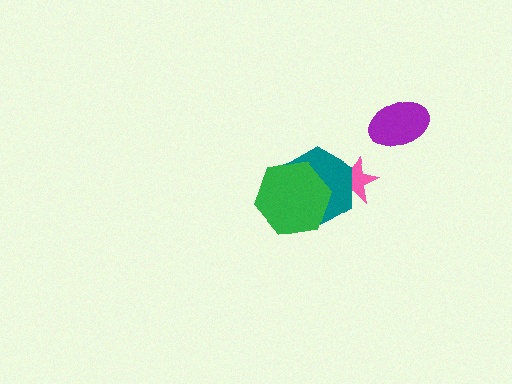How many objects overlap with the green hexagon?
1 object overlaps with the green hexagon.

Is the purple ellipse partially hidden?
No, no other shape covers it.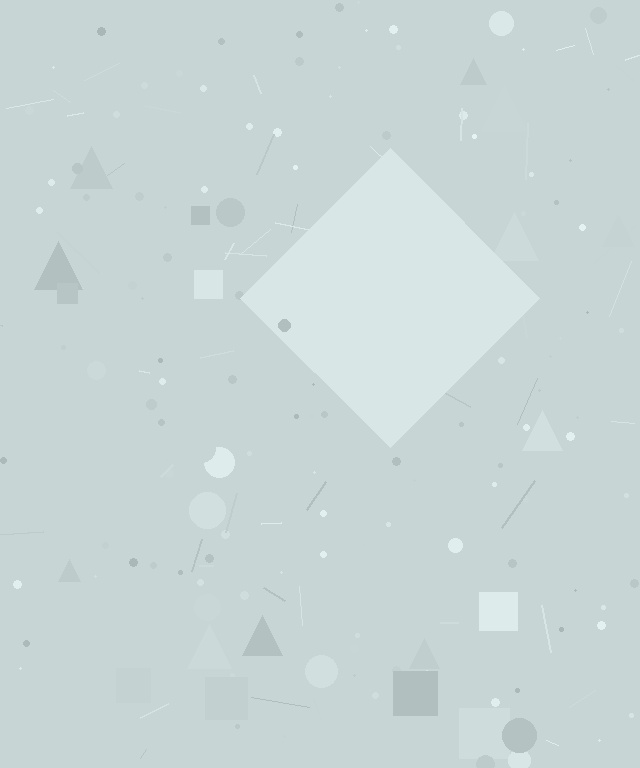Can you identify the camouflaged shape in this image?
The camouflaged shape is a diamond.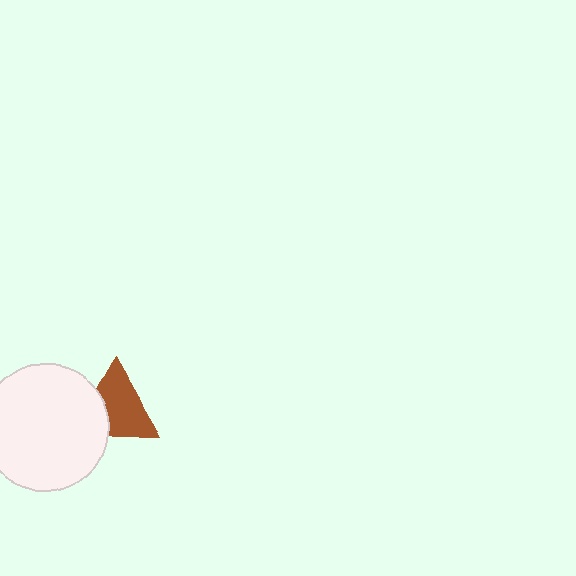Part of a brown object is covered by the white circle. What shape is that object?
It is a triangle.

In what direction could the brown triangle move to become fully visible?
The brown triangle could move right. That would shift it out from behind the white circle entirely.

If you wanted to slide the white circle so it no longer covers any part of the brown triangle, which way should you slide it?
Slide it left — that is the most direct way to separate the two shapes.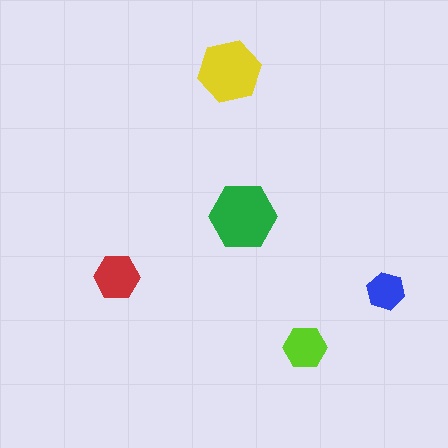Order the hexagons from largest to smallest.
the green one, the yellow one, the red one, the lime one, the blue one.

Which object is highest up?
The yellow hexagon is topmost.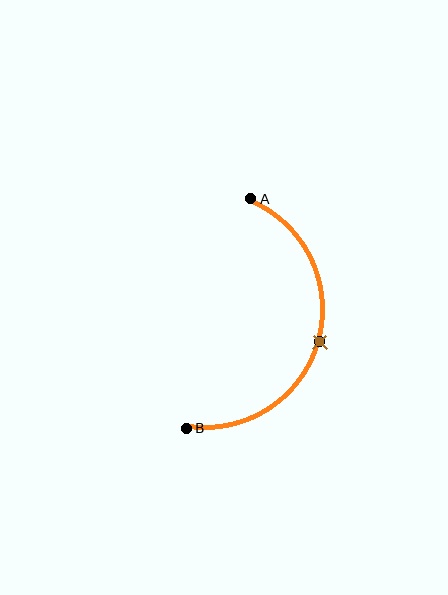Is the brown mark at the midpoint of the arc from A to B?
Yes. The brown mark lies on the arc at equal arc-length from both A and B — it is the arc midpoint.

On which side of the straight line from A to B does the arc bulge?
The arc bulges to the right of the straight line connecting A and B.